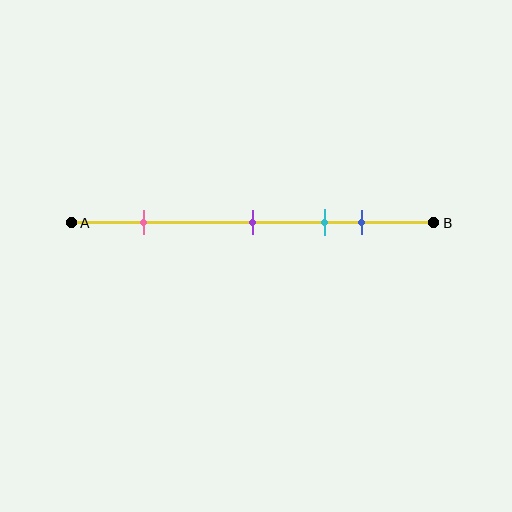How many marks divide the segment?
There are 4 marks dividing the segment.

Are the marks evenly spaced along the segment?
No, the marks are not evenly spaced.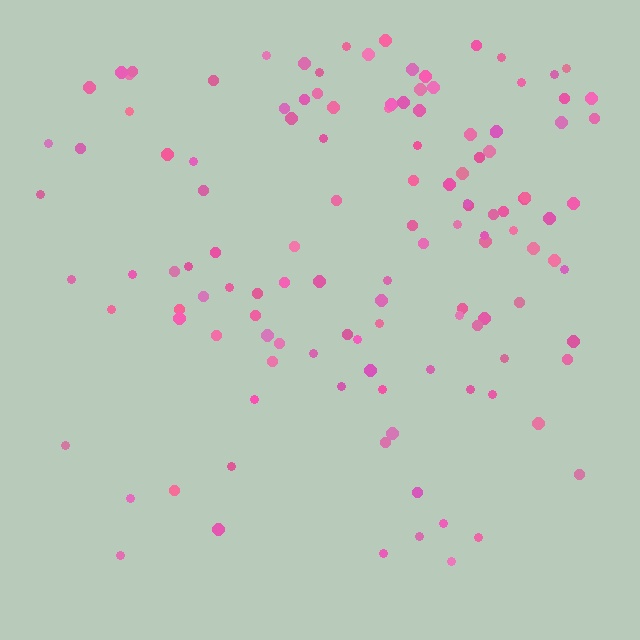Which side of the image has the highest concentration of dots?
The top.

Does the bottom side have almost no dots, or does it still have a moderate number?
Still a moderate number, just noticeably fewer than the top.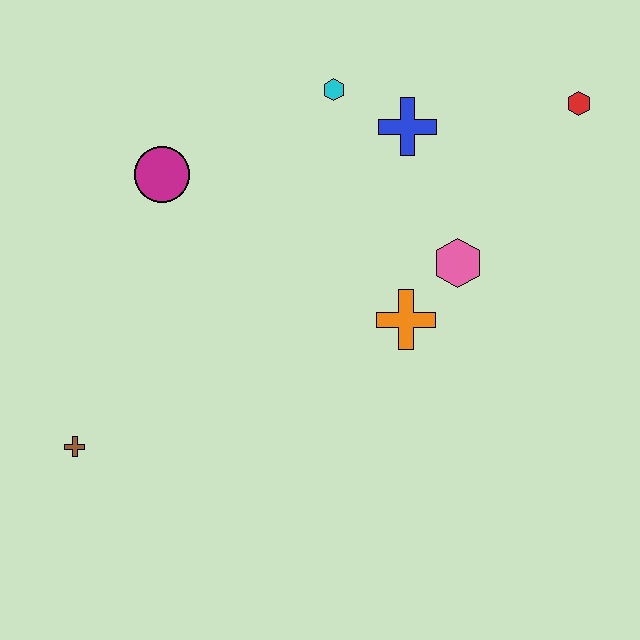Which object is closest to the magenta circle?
The cyan hexagon is closest to the magenta circle.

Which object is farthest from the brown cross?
The red hexagon is farthest from the brown cross.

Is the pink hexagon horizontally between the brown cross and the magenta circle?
No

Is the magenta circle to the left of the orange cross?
Yes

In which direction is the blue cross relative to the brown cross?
The blue cross is to the right of the brown cross.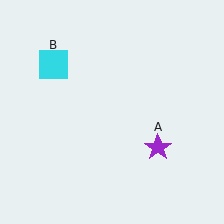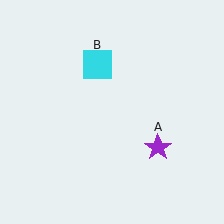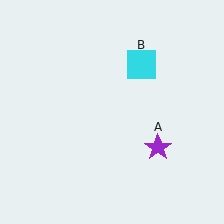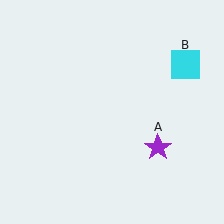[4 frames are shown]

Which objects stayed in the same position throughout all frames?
Purple star (object A) remained stationary.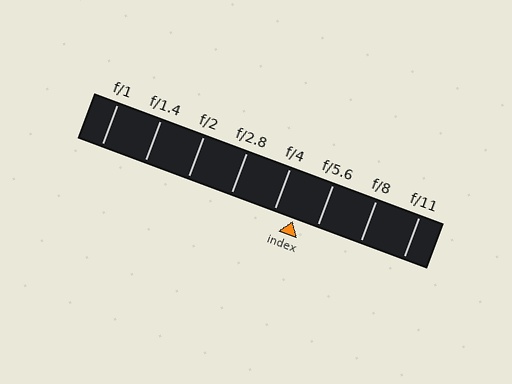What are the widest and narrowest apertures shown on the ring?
The widest aperture shown is f/1 and the narrowest is f/11.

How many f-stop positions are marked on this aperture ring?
There are 8 f-stop positions marked.